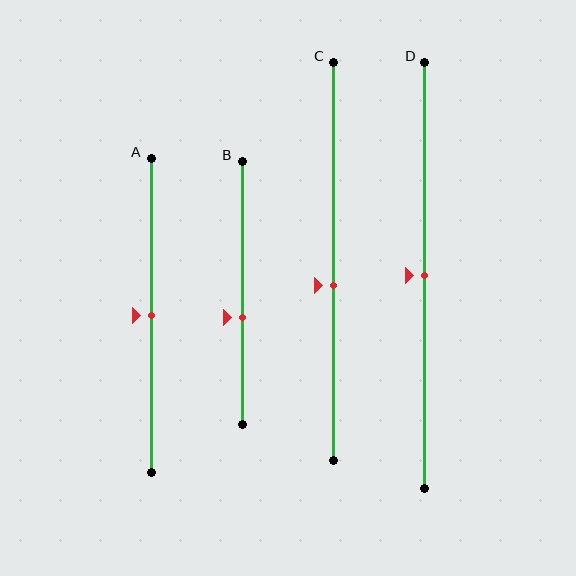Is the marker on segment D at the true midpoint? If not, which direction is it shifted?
Yes, the marker on segment D is at the true midpoint.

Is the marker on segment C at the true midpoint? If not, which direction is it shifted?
No, the marker on segment C is shifted downward by about 6% of the segment length.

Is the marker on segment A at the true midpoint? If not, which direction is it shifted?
Yes, the marker on segment A is at the true midpoint.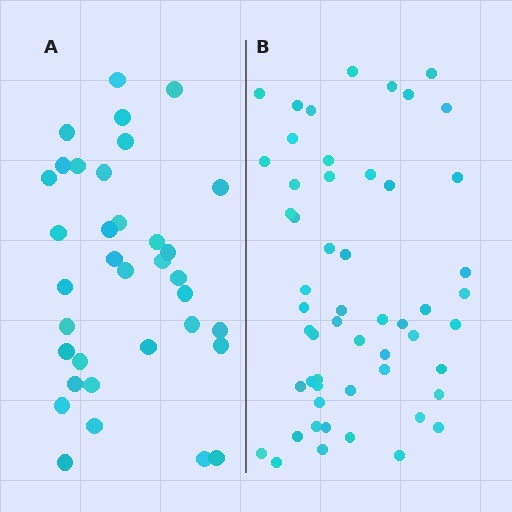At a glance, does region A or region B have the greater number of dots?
Region B (the right region) has more dots.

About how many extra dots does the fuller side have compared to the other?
Region B has approximately 20 more dots than region A.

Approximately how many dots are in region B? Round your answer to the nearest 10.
About 50 dots. (The exact count is 54, which rounds to 50.)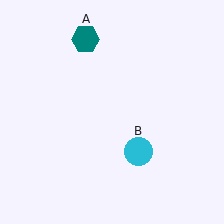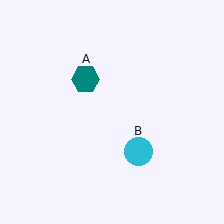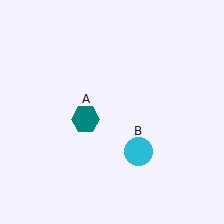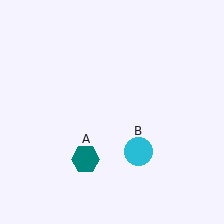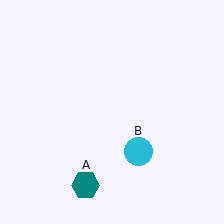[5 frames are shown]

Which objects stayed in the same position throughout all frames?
Cyan circle (object B) remained stationary.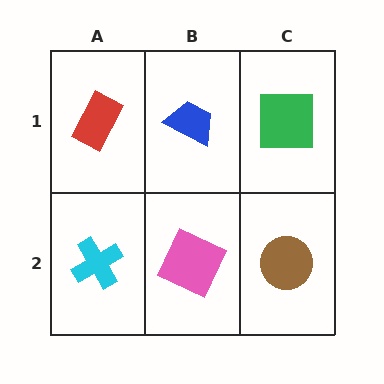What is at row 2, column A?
A cyan cross.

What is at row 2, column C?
A brown circle.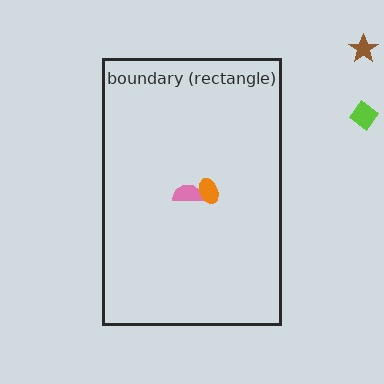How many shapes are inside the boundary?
2 inside, 2 outside.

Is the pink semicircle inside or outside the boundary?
Inside.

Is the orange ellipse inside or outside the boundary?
Inside.